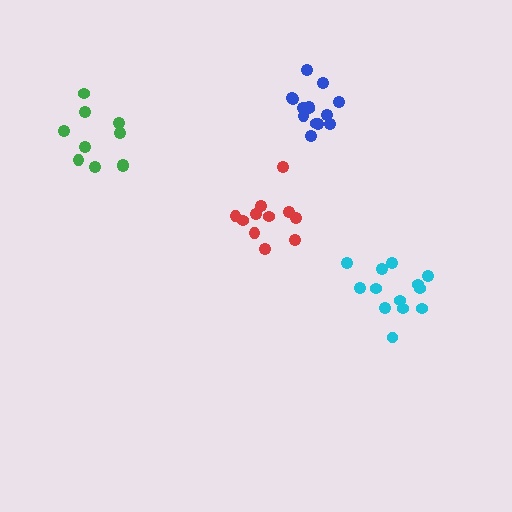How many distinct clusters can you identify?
There are 4 distinct clusters.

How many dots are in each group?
Group 1: 10 dots, Group 2: 11 dots, Group 3: 14 dots, Group 4: 13 dots (48 total).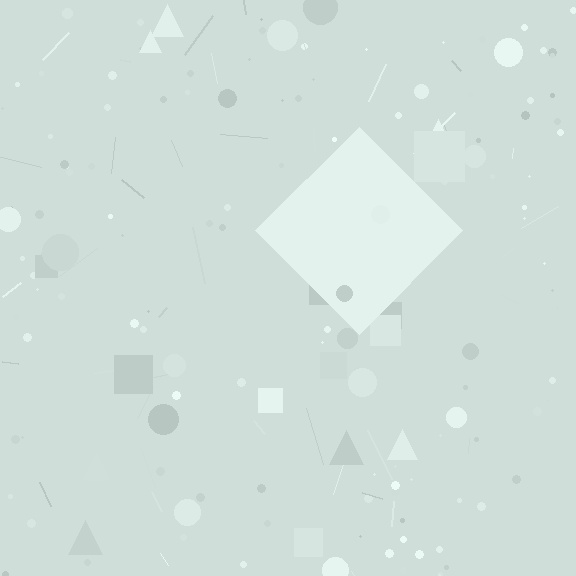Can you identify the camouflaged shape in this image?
The camouflaged shape is a diamond.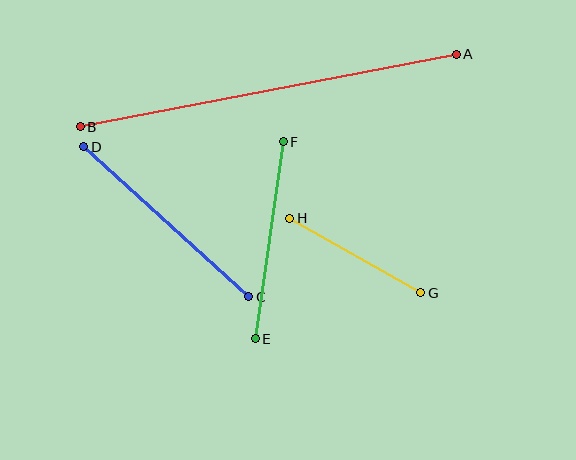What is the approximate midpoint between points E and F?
The midpoint is at approximately (269, 240) pixels.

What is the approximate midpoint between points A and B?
The midpoint is at approximately (268, 91) pixels.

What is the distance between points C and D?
The distance is approximately 223 pixels.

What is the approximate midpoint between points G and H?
The midpoint is at approximately (355, 255) pixels.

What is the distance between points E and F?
The distance is approximately 199 pixels.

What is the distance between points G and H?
The distance is approximately 151 pixels.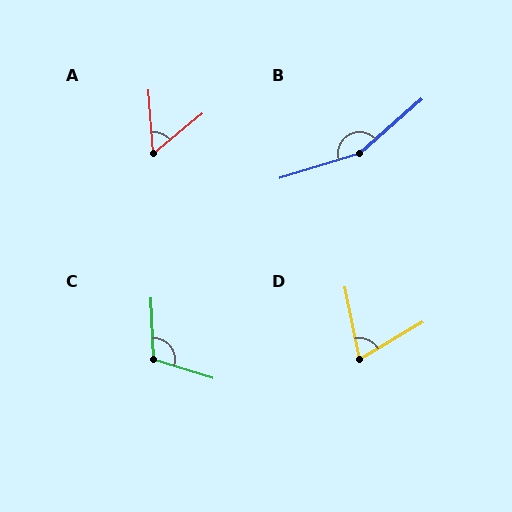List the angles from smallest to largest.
A (55°), D (71°), C (110°), B (156°).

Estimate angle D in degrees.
Approximately 71 degrees.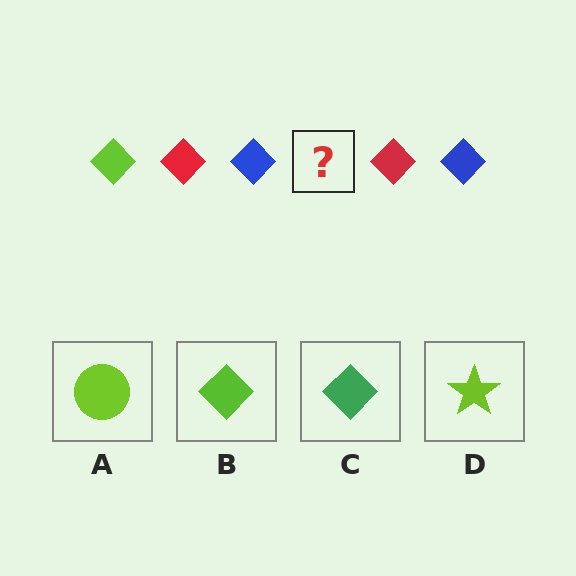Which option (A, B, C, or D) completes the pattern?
B.